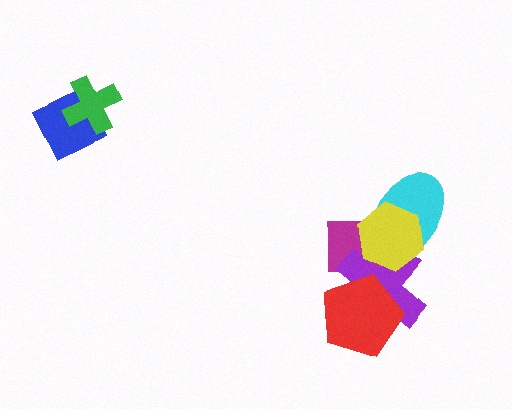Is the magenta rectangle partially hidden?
Yes, it is partially covered by another shape.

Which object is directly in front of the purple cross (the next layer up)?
The red pentagon is directly in front of the purple cross.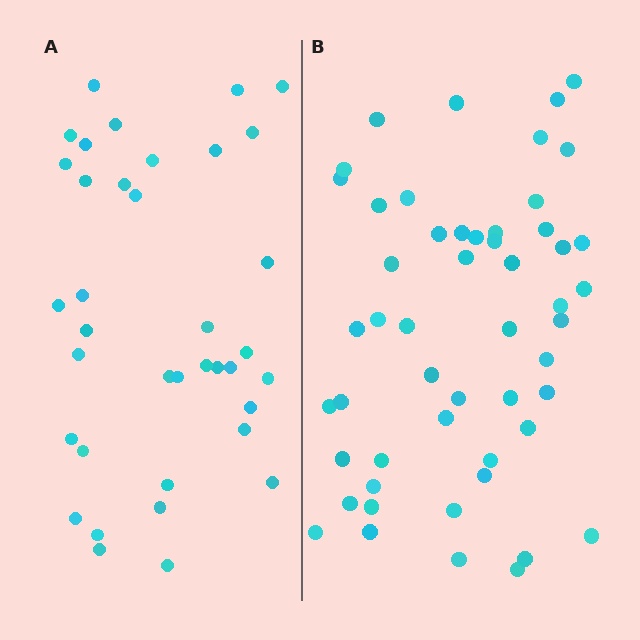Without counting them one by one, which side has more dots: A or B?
Region B (the right region) has more dots.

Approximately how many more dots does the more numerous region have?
Region B has approximately 15 more dots than region A.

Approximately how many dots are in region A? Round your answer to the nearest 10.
About 40 dots. (The exact count is 37, which rounds to 40.)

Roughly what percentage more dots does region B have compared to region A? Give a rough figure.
About 40% more.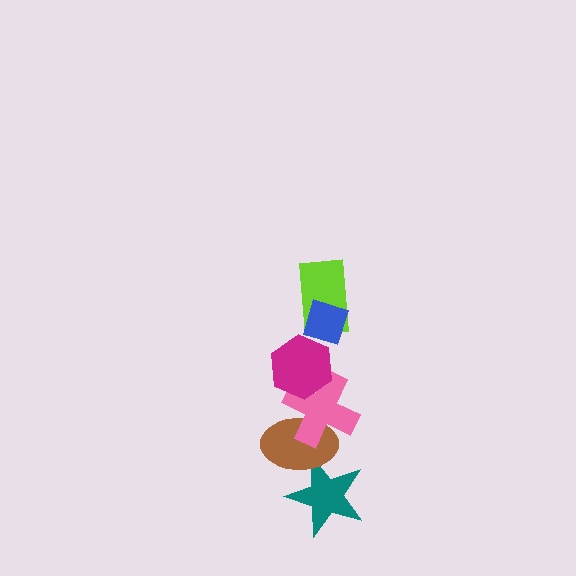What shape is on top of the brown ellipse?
The pink cross is on top of the brown ellipse.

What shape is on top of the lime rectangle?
The blue diamond is on top of the lime rectangle.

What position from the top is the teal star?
The teal star is 6th from the top.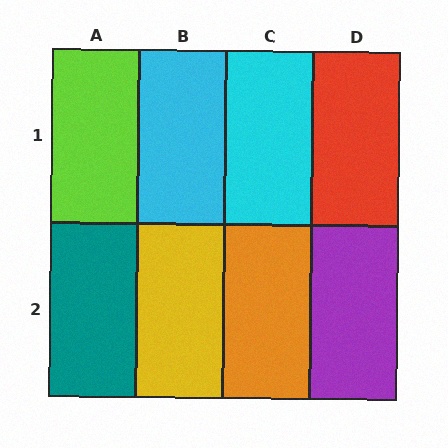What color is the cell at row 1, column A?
Lime.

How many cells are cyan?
2 cells are cyan.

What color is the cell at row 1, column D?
Red.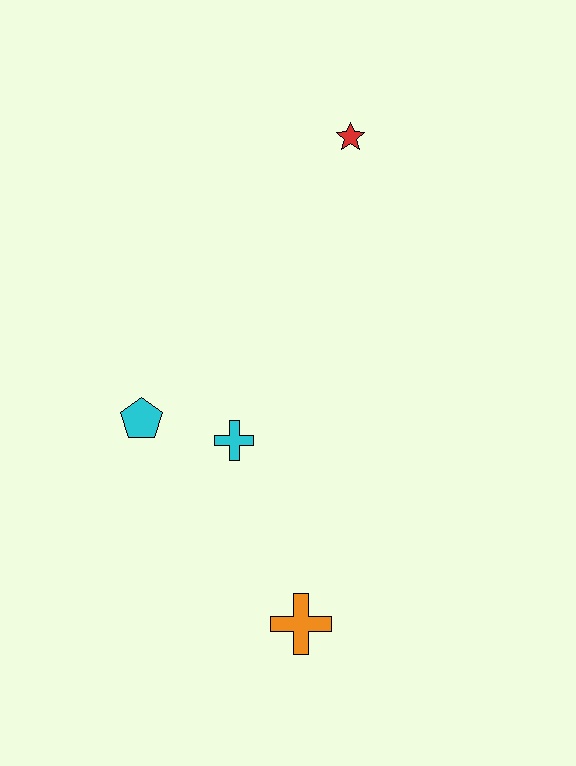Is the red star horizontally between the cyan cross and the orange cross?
No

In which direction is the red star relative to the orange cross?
The red star is above the orange cross.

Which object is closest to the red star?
The cyan cross is closest to the red star.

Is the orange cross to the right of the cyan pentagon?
Yes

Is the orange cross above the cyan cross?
No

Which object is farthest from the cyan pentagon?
The red star is farthest from the cyan pentagon.